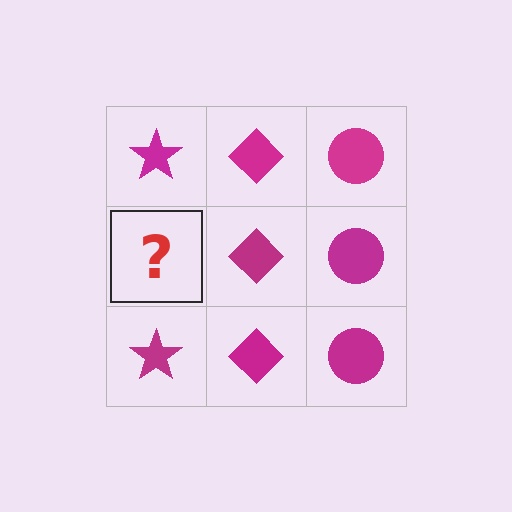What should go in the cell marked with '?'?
The missing cell should contain a magenta star.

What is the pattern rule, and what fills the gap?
The rule is that each column has a consistent shape. The gap should be filled with a magenta star.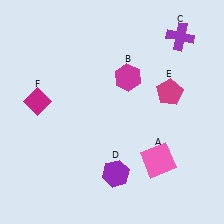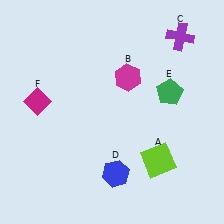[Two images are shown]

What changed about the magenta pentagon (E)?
In Image 1, E is magenta. In Image 2, it changed to green.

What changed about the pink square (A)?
In Image 1, A is pink. In Image 2, it changed to lime.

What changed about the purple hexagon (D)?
In Image 1, D is purple. In Image 2, it changed to blue.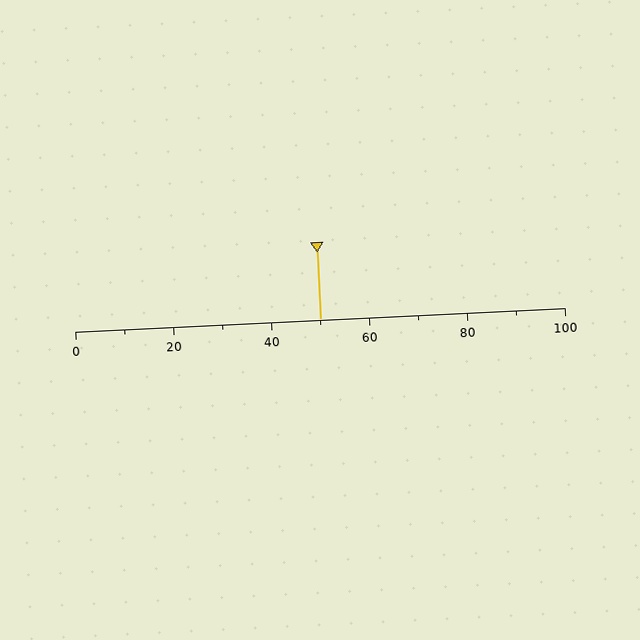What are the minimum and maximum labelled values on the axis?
The axis runs from 0 to 100.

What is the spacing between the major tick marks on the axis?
The major ticks are spaced 20 apart.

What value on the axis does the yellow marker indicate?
The marker indicates approximately 50.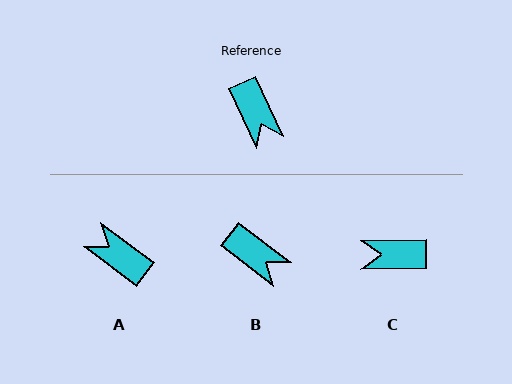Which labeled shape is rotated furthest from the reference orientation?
A, about 151 degrees away.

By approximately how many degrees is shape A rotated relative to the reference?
Approximately 151 degrees clockwise.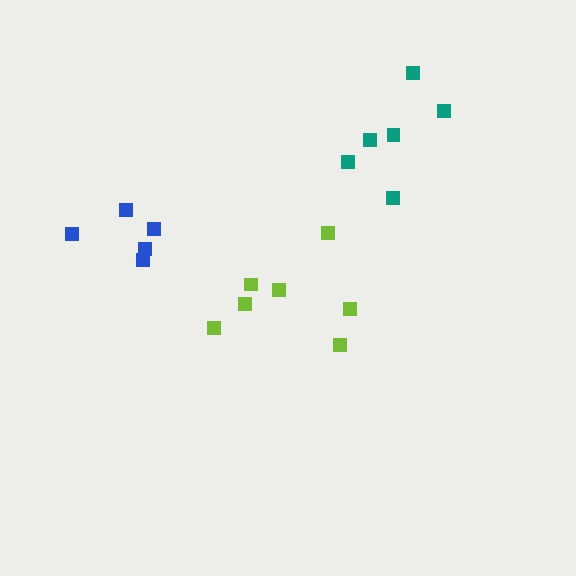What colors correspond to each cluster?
The clusters are colored: teal, blue, lime.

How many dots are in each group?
Group 1: 6 dots, Group 2: 5 dots, Group 3: 7 dots (18 total).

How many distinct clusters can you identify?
There are 3 distinct clusters.